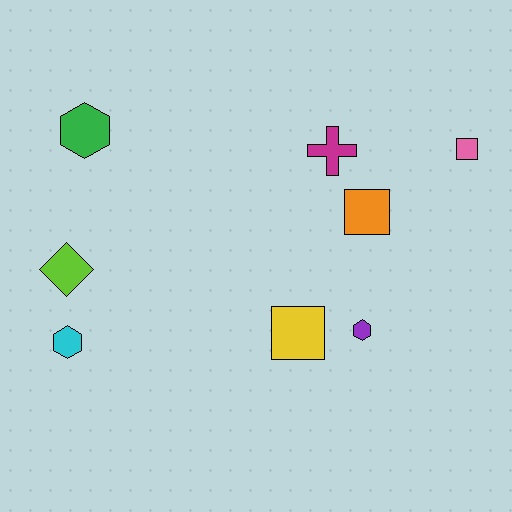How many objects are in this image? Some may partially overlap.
There are 8 objects.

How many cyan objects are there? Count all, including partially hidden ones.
There is 1 cyan object.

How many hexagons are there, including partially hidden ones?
There are 3 hexagons.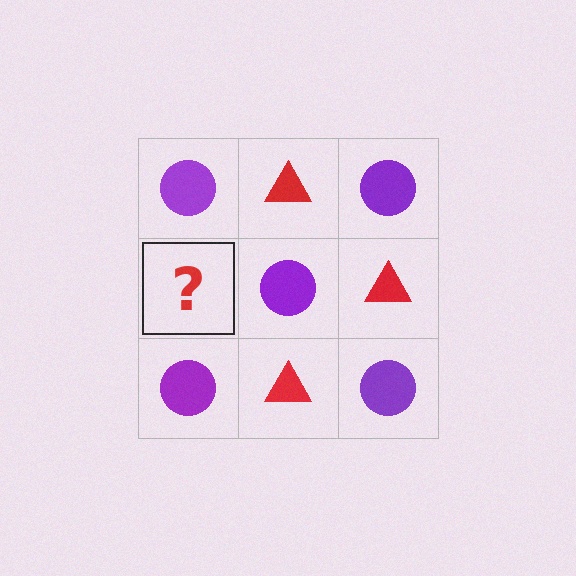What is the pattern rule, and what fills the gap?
The rule is that it alternates purple circle and red triangle in a checkerboard pattern. The gap should be filled with a red triangle.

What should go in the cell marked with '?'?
The missing cell should contain a red triangle.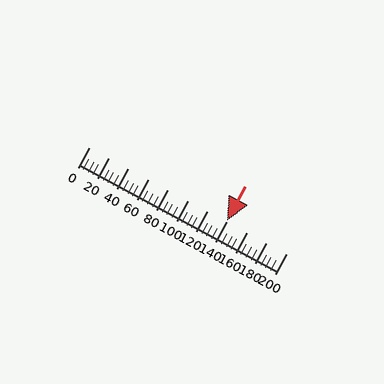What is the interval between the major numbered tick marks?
The major tick marks are spaced 20 units apart.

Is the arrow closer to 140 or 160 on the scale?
The arrow is closer to 140.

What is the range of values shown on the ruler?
The ruler shows values from 0 to 200.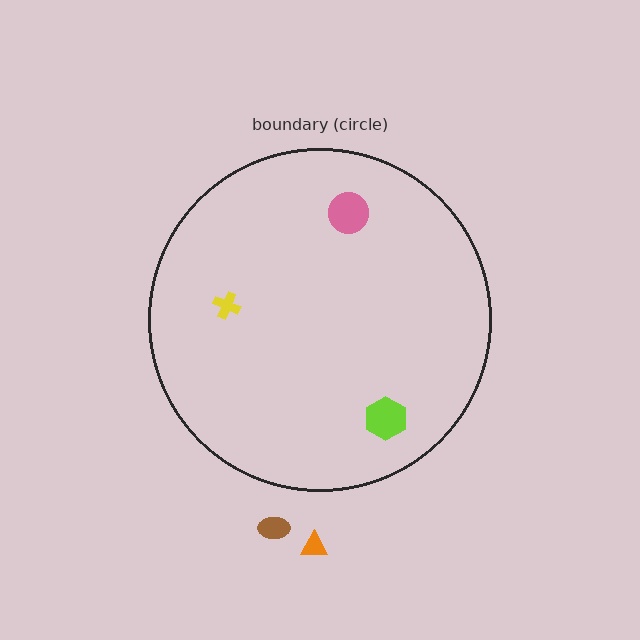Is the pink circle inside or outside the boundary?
Inside.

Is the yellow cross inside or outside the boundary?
Inside.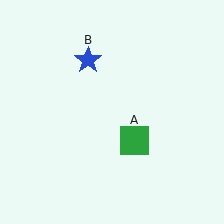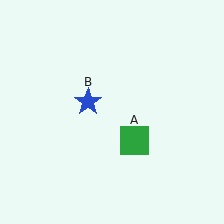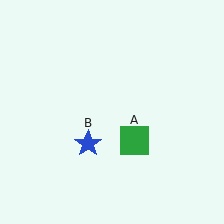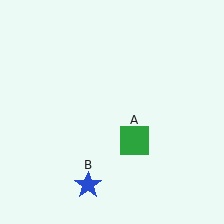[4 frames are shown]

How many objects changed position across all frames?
1 object changed position: blue star (object B).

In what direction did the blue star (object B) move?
The blue star (object B) moved down.